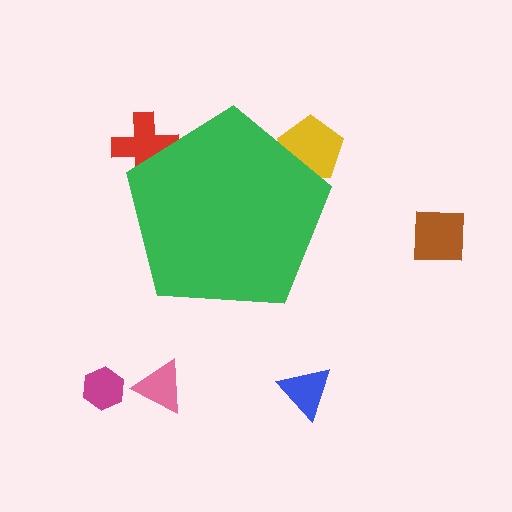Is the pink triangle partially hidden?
No, the pink triangle is fully visible.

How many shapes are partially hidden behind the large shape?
2 shapes are partially hidden.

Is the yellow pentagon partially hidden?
Yes, the yellow pentagon is partially hidden behind the green pentagon.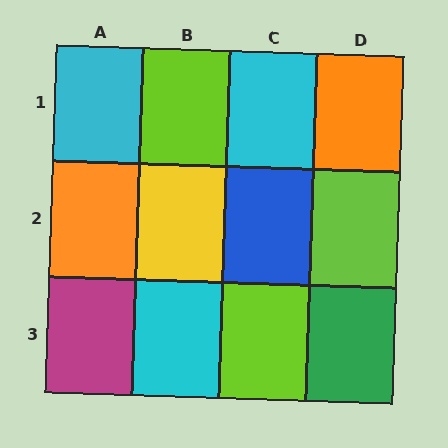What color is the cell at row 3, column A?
Magenta.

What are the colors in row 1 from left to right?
Cyan, lime, cyan, orange.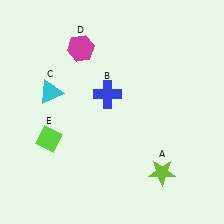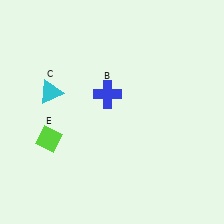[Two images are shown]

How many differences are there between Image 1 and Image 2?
There are 2 differences between the two images.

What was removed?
The magenta hexagon (D), the lime star (A) were removed in Image 2.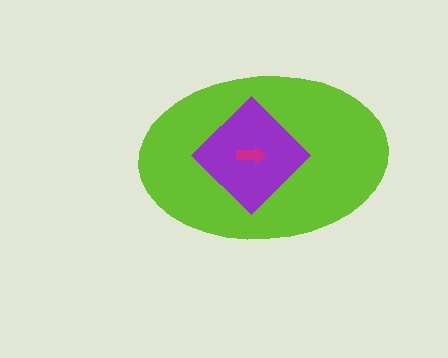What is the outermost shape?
The lime ellipse.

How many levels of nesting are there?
3.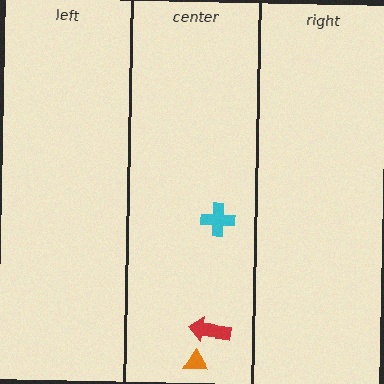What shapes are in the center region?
The red arrow, the orange triangle, the cyan cross.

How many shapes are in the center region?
3.